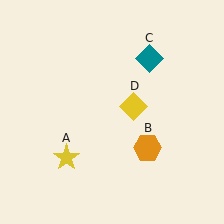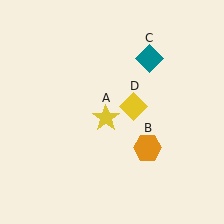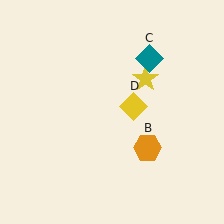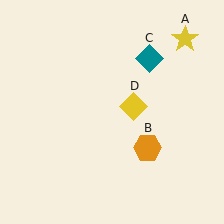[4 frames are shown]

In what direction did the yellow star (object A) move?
The yellow star (object A) moved up and to the right.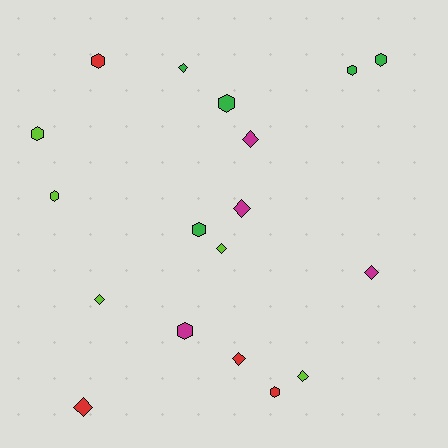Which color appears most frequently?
Lime, with 5 objects.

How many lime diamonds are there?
There are 3 lime diamonds.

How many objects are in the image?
There are 18 objects.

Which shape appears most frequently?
Diamond, with 9 objects.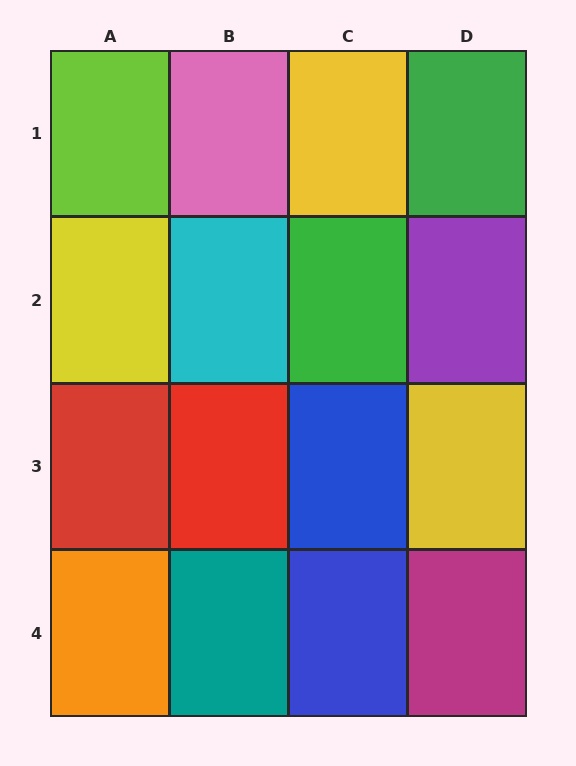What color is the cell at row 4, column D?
Magenta.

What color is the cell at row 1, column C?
Yellow.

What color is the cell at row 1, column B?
Pink.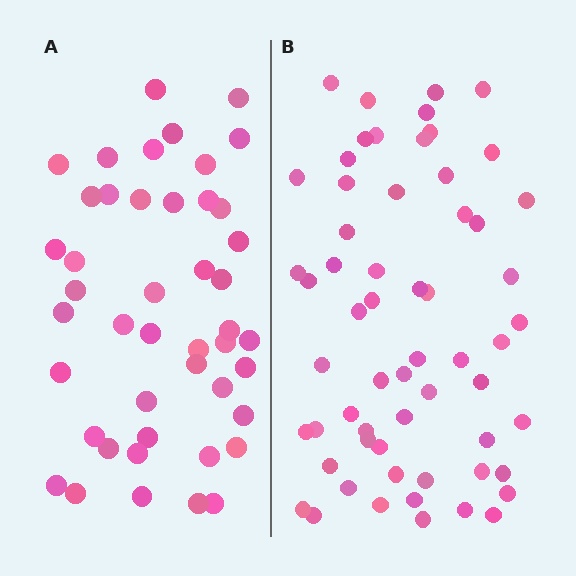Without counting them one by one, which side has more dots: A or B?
Region B (the right region) has more dots.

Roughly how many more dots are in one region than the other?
Region B has approximately 15 more dots than region A.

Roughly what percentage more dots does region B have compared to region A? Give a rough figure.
About 35% more.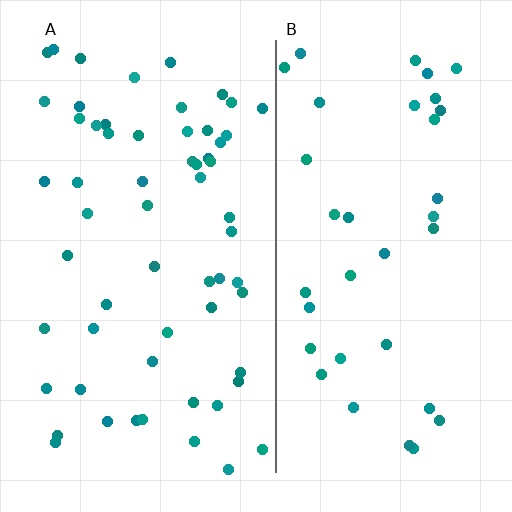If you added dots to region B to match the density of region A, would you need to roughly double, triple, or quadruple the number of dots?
Approximately double.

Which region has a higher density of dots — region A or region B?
A (the left).